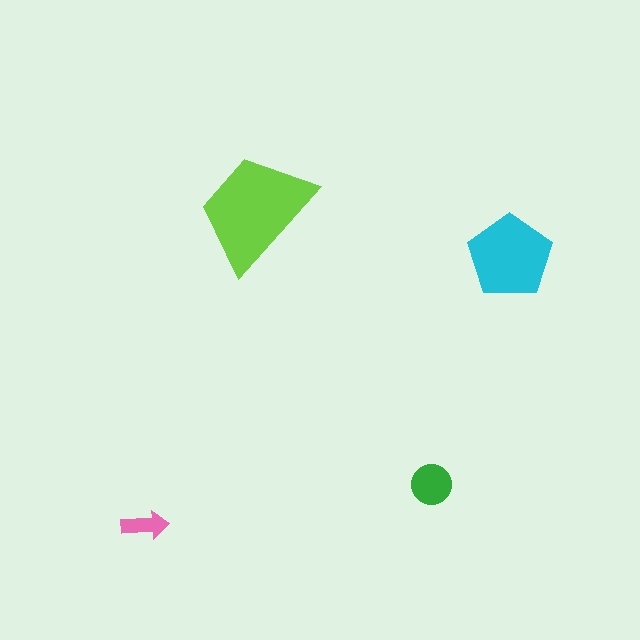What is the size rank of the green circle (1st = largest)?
3rd.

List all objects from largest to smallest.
The lime trapezoid, the cyan pentagon, the green circle, the pink arrow.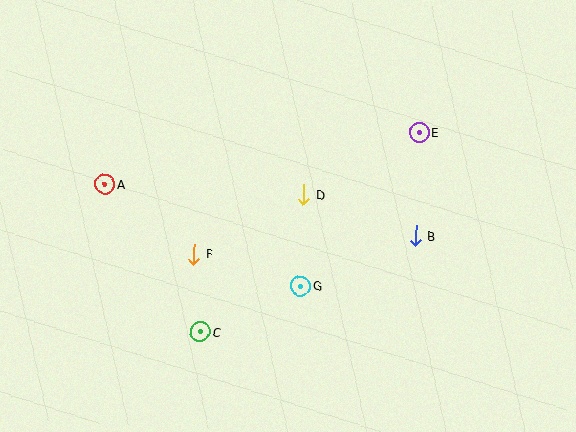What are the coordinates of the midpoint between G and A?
The midpoint between G and A is at (203, 235).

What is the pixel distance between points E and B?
The distance between E and B is 103 pixels.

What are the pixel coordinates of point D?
Point D is at (304, 195).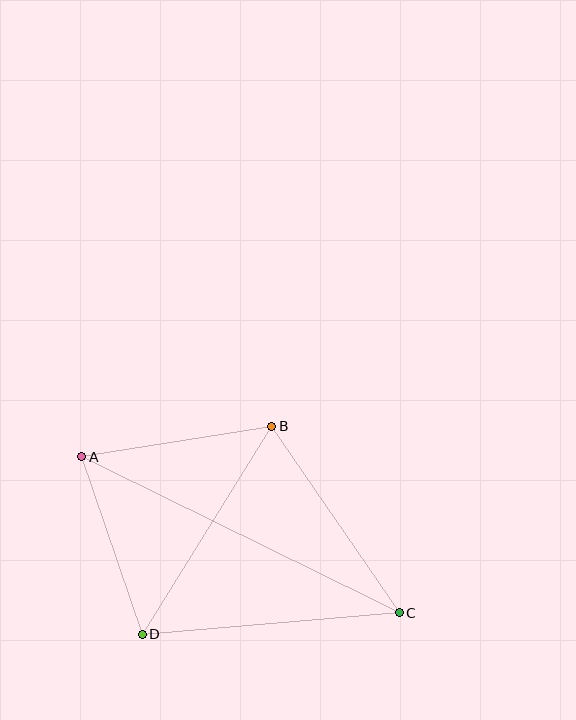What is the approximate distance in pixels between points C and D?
The distance between C and D is approximately 258 pixels.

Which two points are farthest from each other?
Points A and C are farthest from each other.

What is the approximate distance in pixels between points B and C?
The distance between B and C is approximately 226 pixels.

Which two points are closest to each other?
Points A and D are closest to each other.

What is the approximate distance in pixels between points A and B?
The distance between A and B is approximately 192 pixels.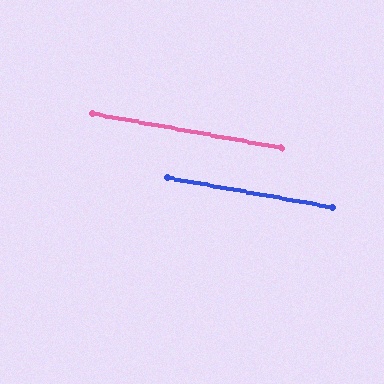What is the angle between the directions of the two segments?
Approximately 0 degrees.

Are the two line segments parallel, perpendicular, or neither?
Parallel — their directions differ by only 0.2°.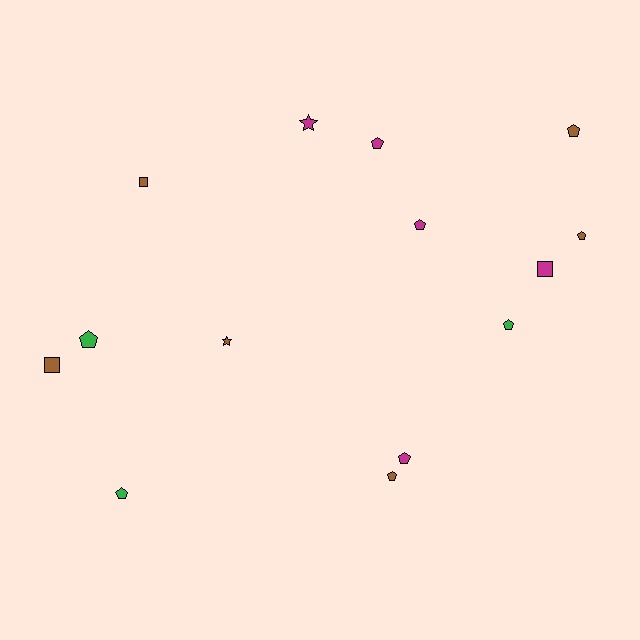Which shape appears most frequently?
Pentagon, with 9 objects.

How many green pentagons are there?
There are 3 green pentagons.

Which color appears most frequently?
Brown, with 6 objects.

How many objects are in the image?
There are 14 objects.